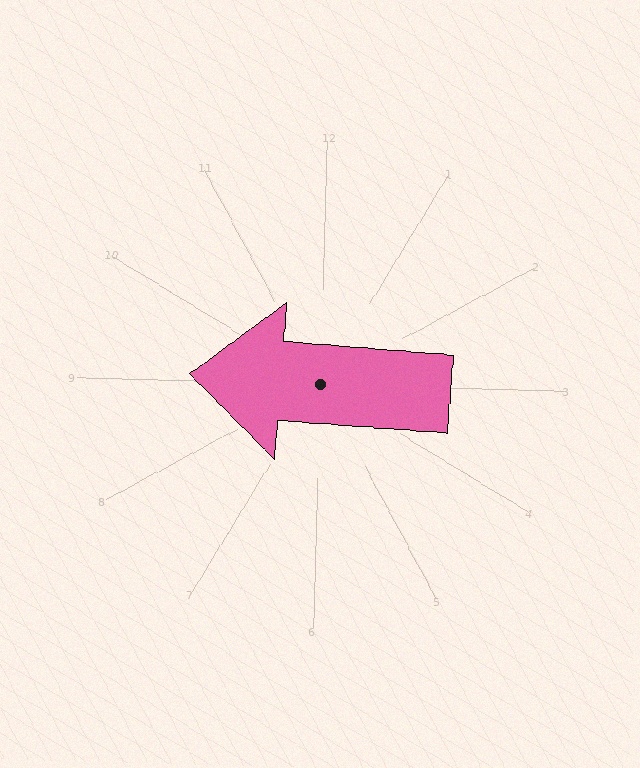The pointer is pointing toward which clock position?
Roughly 9 o'clock.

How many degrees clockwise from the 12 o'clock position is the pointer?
Approximately 273 degrees.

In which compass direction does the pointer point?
West.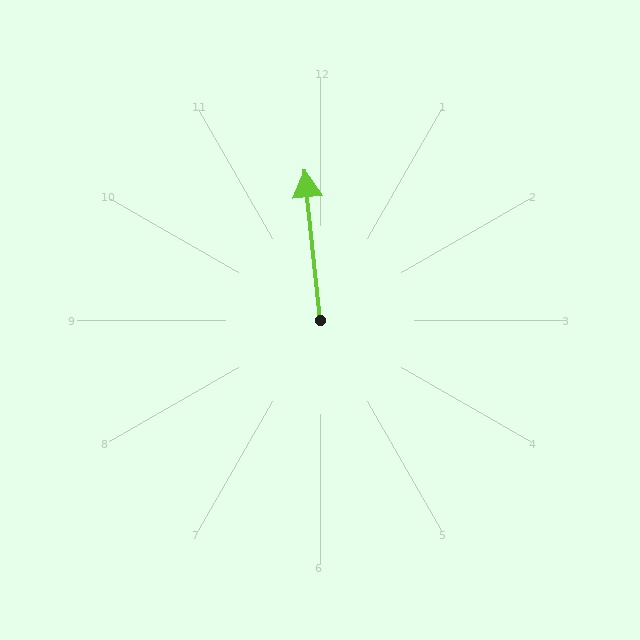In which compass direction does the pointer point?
North.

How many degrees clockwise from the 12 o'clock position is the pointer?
Approximately 354 degrees.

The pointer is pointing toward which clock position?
Roughly 12 o'clock.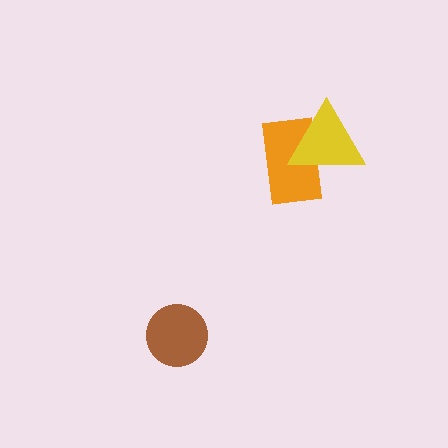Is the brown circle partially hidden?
No, no other shape covers it.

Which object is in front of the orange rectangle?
The yellow triangle is in front of the orange rectangle.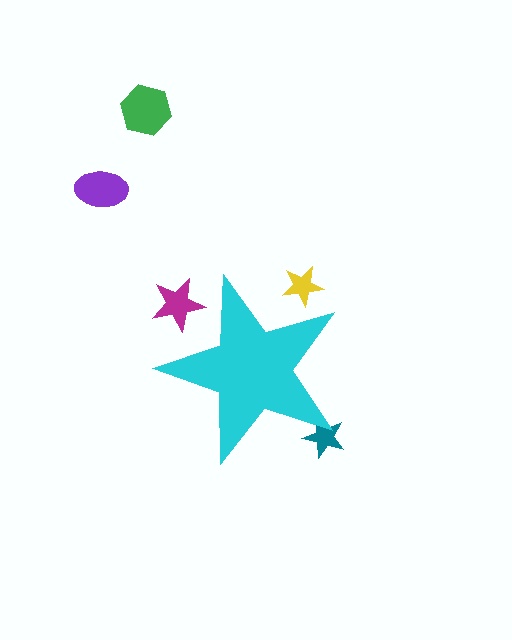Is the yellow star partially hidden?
Yes, the yellow star is partially hidden behind the cyan star.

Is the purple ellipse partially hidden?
No, the purple ellipse is fully visible.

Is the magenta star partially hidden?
Yes, the magenta star is partially hidden behind the cyan star.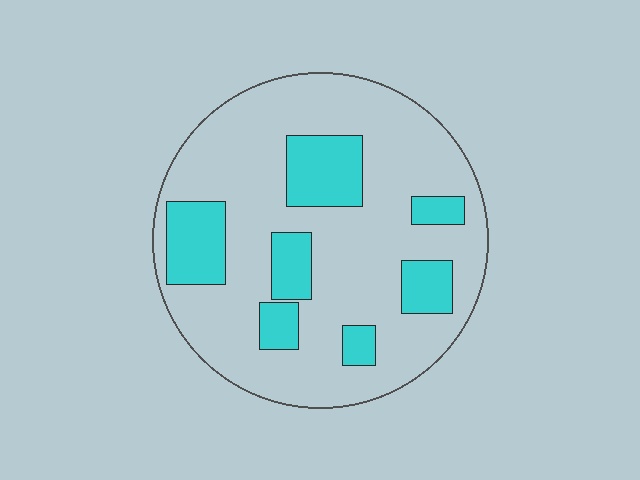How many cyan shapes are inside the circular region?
7.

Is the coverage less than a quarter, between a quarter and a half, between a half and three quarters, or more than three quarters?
Less than a quarter.